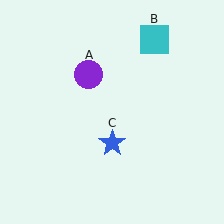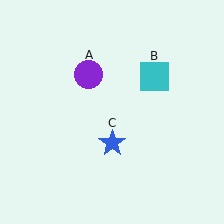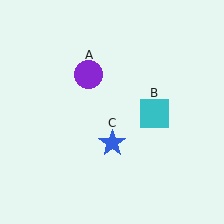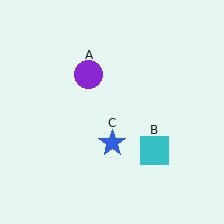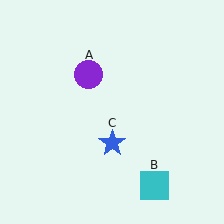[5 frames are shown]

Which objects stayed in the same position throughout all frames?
Purple circle (object A) and blue star (object C) remained stationary.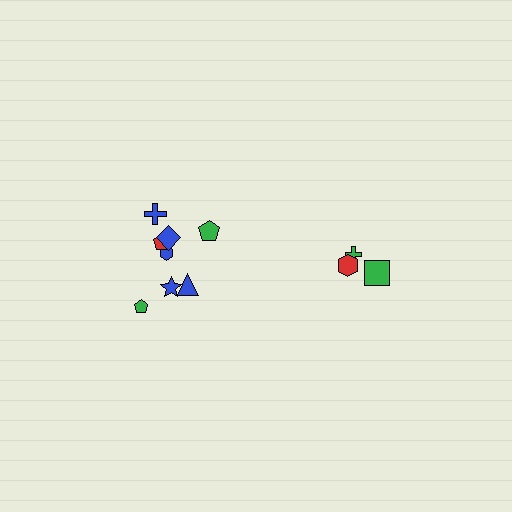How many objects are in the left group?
There are 8 objects.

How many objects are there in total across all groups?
There are 11 objects.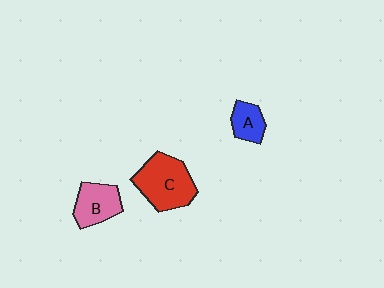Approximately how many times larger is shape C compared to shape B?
Approximately 1.5 times.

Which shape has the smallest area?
Shape A (blue).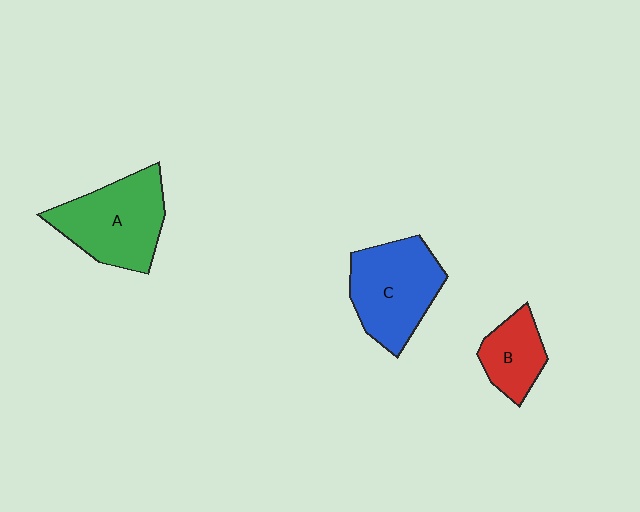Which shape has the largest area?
Shape A (green).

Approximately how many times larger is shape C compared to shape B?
Approximately 1.8 times.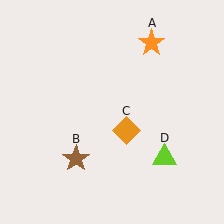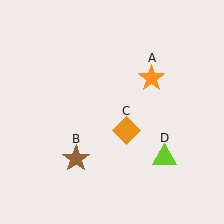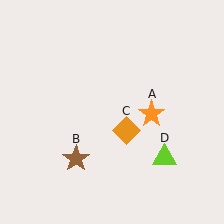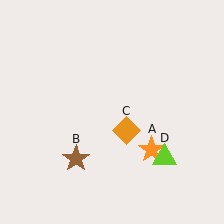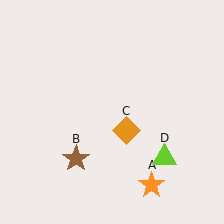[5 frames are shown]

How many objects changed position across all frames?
1 object changed position: orange star (object A).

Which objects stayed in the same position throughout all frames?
Brown star (object B) and orange diamond (object C) and lime triangle (object D) remained stationary.